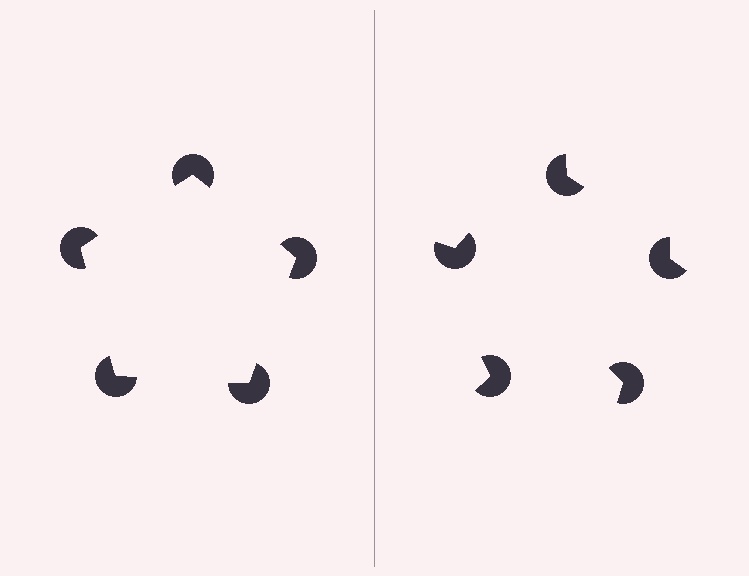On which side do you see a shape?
An illusory pentagon appears on the left side. On the right side the wedge cuts are rotated, so no coherent shape forms.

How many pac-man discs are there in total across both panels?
10 — 5 on each side.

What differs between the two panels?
The pac-man discs are positioned identically on both sides; only the wedge orientations differ. On the left they align to a pentagon; on the right they are misaligned.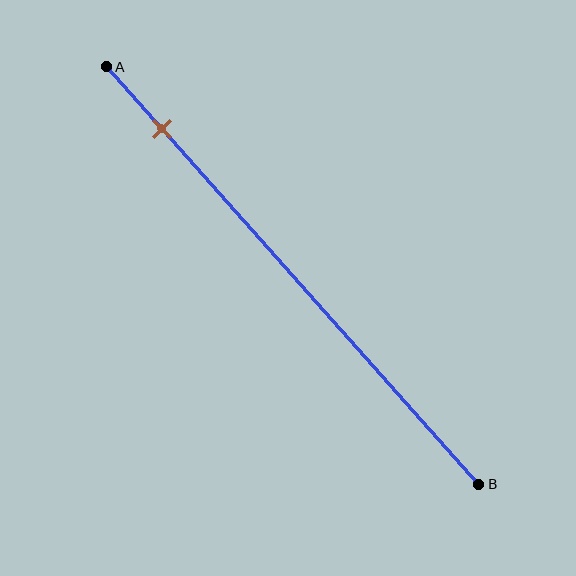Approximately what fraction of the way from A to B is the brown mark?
The brown mark is approximately 15% of the way from A to B.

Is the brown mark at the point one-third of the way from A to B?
No, the mark is at about 15% from A, not at the 33% one-third point.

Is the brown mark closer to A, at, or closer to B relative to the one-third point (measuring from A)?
The brown mark is closer to point A than the one-third point of segment AB.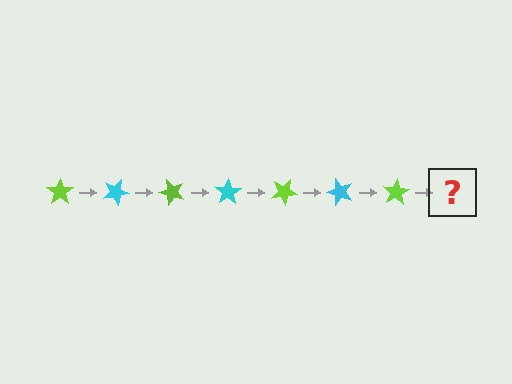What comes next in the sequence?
The next element should be a cyan star, rotated 175 degrees from the start.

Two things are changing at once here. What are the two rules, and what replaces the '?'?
The two rules are that it rotates 25 degrees each step and the color cycles through lime and cyan. The '?' should be a cyan star, rotated 175 degrees from the start.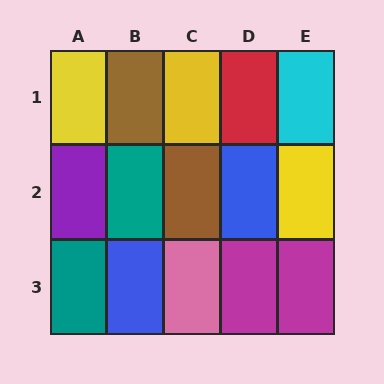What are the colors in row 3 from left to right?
Teal, blue, pink, magenta, magenta.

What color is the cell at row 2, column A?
Purple.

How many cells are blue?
2 cells are blue.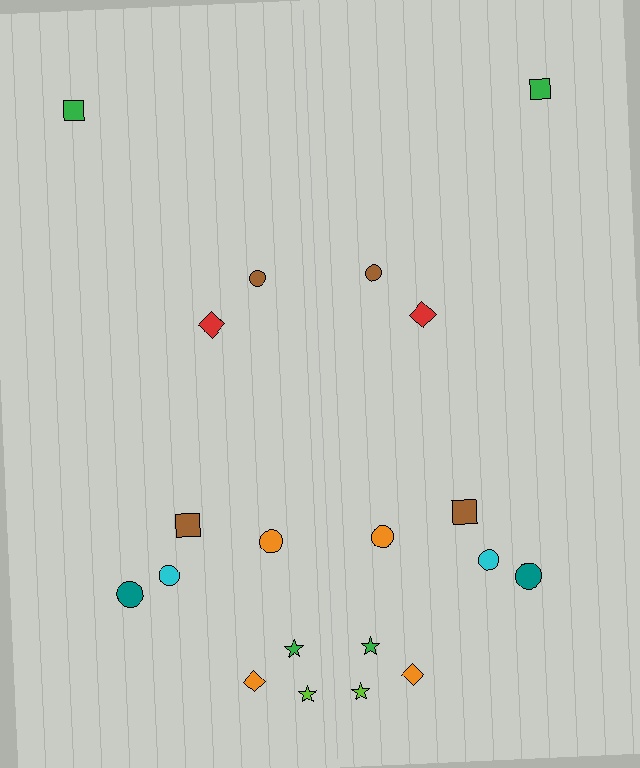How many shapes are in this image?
There are 20 shapes in this image.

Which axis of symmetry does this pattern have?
The pattern has a vertical axis of symmetry running through the center of the image.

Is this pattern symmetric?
Yes, this pattern has bilateral (reflection) symmetry.